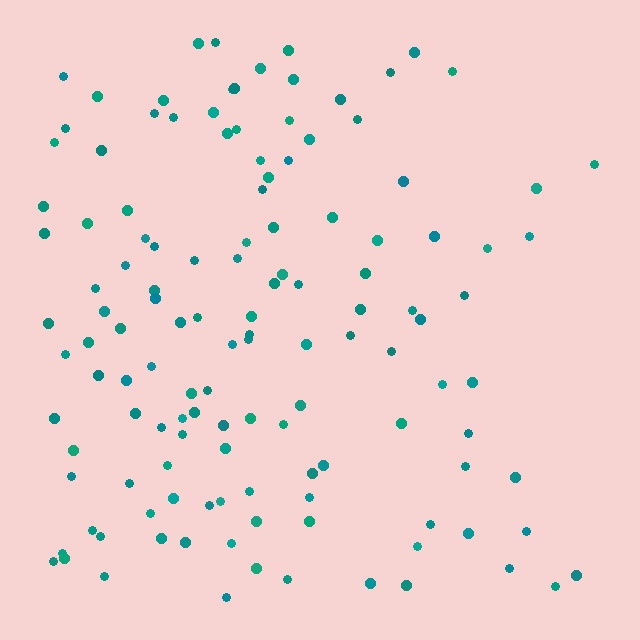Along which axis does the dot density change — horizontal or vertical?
Horizontal.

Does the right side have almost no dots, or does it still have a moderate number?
Still a moderate number, just noticeably fewer than the left.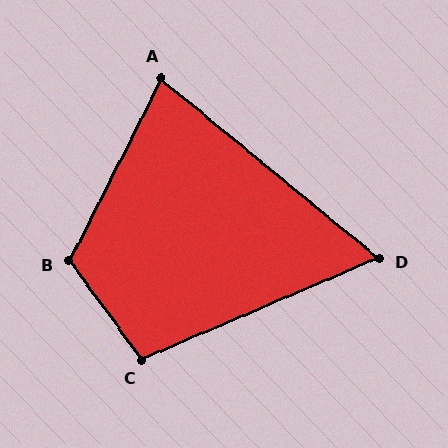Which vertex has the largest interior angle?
B, at approximately 117 degrees.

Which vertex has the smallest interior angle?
D, at approximately 63 degrees.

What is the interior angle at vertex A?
Approximately 77 degrees (acute).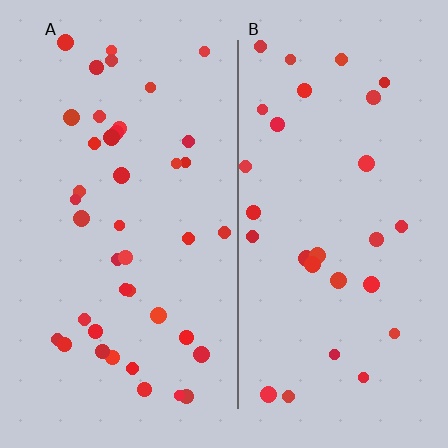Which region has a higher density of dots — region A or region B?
A (the left).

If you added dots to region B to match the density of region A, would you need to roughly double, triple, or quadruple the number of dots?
Approximately double.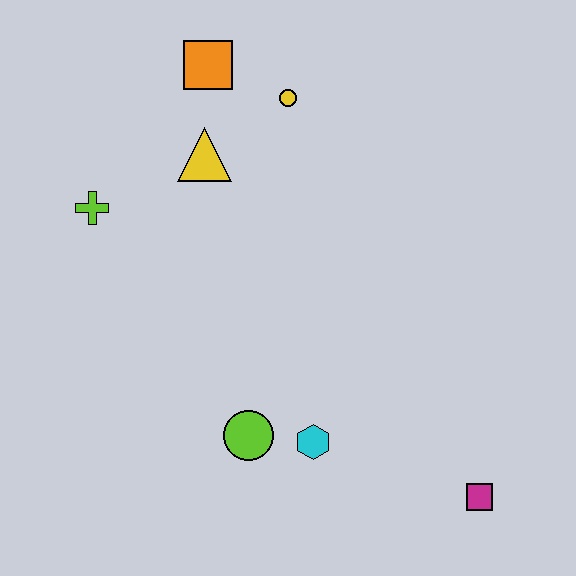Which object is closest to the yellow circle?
The orange square is closest to the yellow circle.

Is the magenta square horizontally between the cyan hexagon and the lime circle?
No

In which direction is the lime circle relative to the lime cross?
The lime circle is below the lime cross.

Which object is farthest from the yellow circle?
The magenta square is farthest from the yellow circle.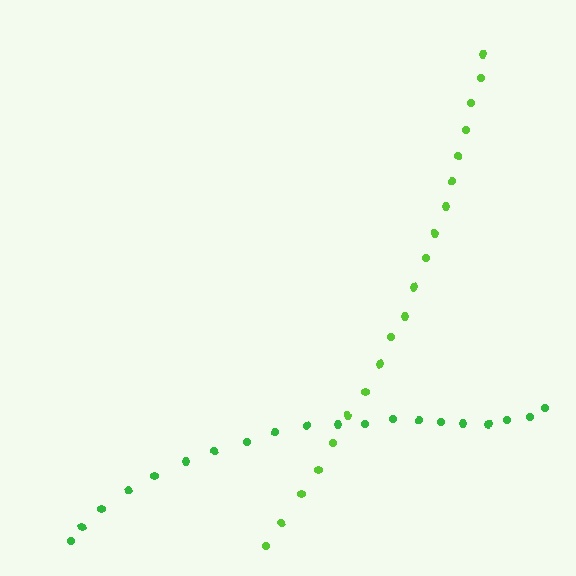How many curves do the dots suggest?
There are 2 distinct paths.